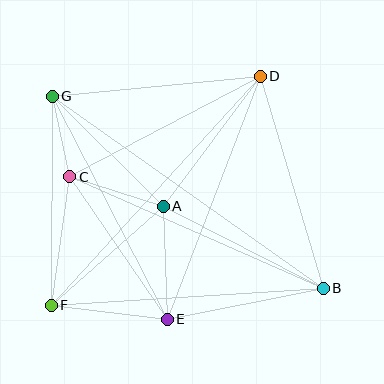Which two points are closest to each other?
Points C and G are closest to each other.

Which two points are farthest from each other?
Points B and G are farthest from each other.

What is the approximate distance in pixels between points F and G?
The distance between F and G is approximately 209 pixels.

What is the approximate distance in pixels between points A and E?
The distance between A and E is approximately 113 pixels.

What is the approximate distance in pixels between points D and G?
The distance between D and G is approximately 209 pixels.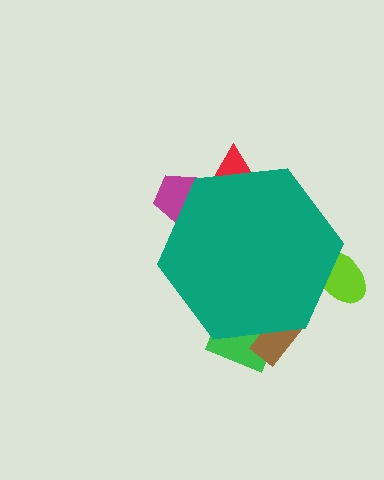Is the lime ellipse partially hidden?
Yes, the lime ellipse is partially hidden behind the teal hexagon.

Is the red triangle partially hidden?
Yes, the red triangle is partially hidden behind the teal hexagon.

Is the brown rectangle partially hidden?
Yes, the brown rectangle is partially hidden behind the teal hexagon.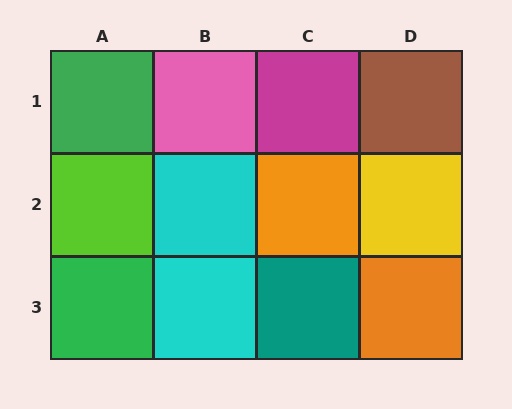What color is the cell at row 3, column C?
Teal.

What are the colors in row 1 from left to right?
Green, pink, magenta, brown.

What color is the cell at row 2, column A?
Lime.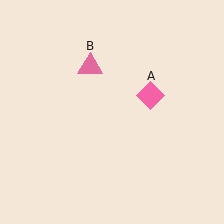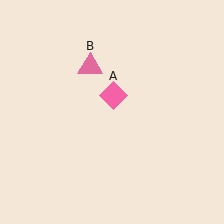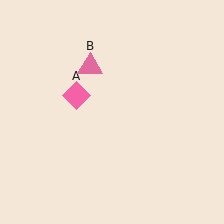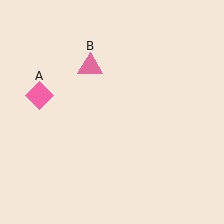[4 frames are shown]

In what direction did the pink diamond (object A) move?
The pink diamond (object A) moved left.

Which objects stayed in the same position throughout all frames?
Pink triangle (object B) remained stationary.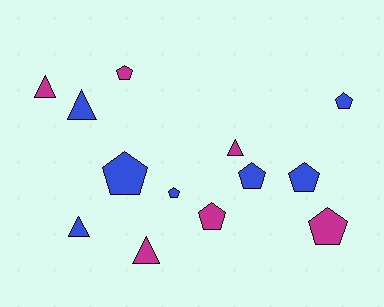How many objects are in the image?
There are 13 objects.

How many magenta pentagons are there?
There are 3 magenta pentagons.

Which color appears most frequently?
Blue, with 7 objects.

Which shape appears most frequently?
Pentagon, with 8 objects.